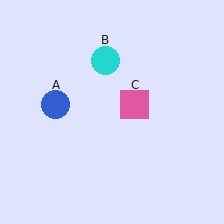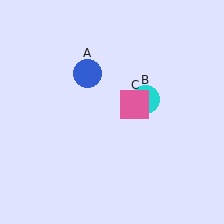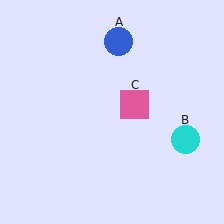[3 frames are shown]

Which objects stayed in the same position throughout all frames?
Pink square (object C) remained stationary.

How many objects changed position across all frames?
2 objects changed position: blue circle (object A), cyan circle (object B).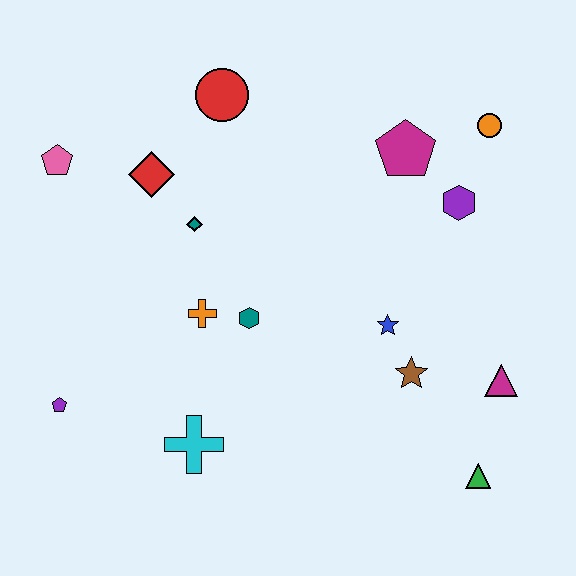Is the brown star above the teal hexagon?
No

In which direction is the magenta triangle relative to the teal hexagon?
The magenta triangle is to the right of the teal hexagon.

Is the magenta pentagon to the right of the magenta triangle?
No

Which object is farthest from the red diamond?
The green triangle is farthest from the red diamond.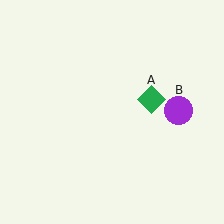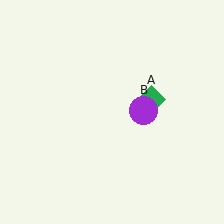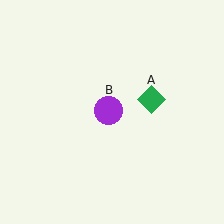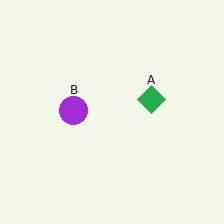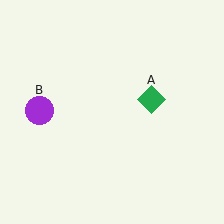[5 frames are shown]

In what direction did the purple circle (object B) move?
The purple circle (object B) moved left.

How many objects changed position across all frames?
1 object changed position: purple circle (object B).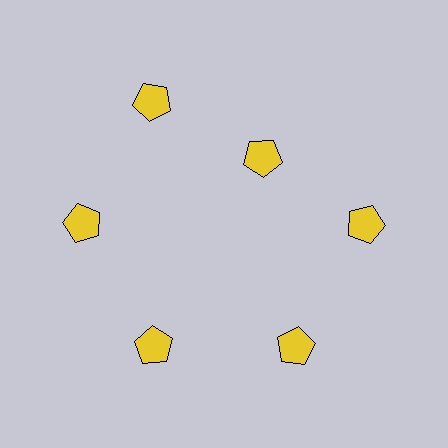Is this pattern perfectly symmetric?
No. The 6 yellow pentagons are arranged in a ring, but one element near the 1 o'clock position is pulled inward toward the center, breaking the 6-fold rotational symmetry.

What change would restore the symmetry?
The symmetry would be restored by moving it outward, back onto the ring so that all 6 pentagons sit at equal angles and equal distance from the center.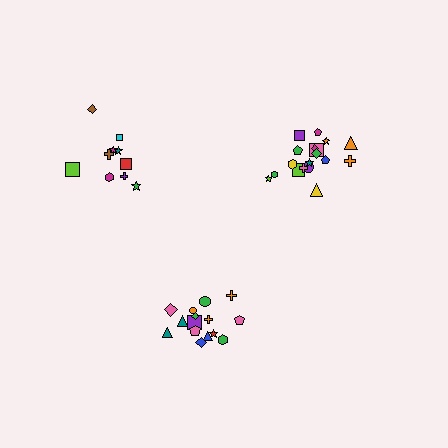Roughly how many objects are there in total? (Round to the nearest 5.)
Roughly 45 objects in total.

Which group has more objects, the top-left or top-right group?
The top-right group.